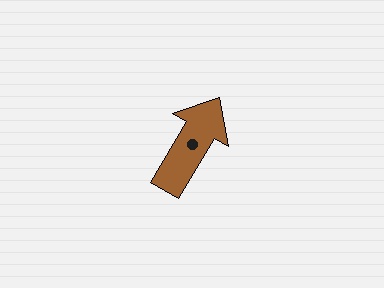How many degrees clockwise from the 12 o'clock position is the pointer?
Approximately 30 degrees.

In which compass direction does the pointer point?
Northeast.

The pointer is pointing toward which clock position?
Roughly 1 o'clock.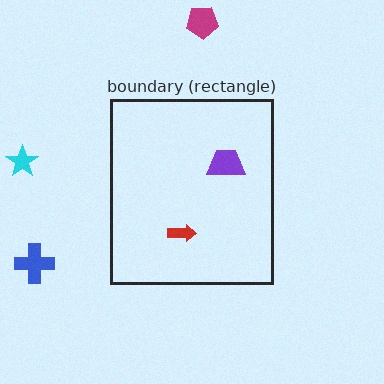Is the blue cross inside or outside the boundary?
Outside.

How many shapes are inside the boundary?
2 inside, 3 outside.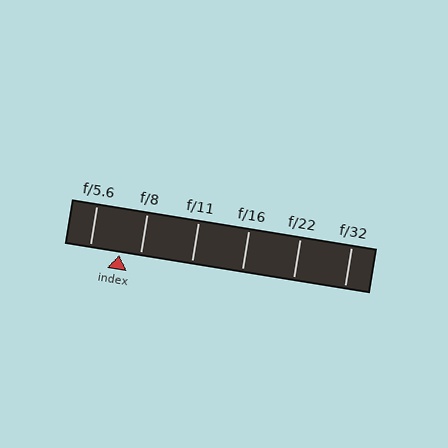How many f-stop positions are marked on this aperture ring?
There are 6 f-stop positions marked.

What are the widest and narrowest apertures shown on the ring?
The widest aperture shown is f/5.6 and the narrowest is f/32.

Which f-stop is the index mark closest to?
The index mark is closest to f/8.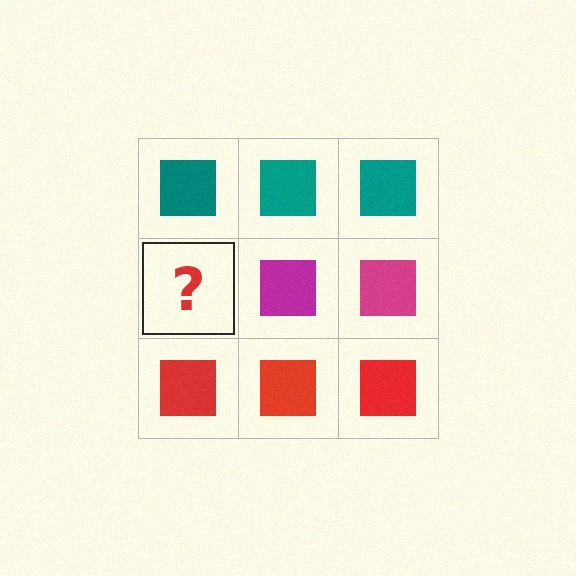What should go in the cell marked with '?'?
The missing cell should contain a magenta square.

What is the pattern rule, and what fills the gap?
The rule is that each row has a consistent color. The gap should be filled with a magenta square.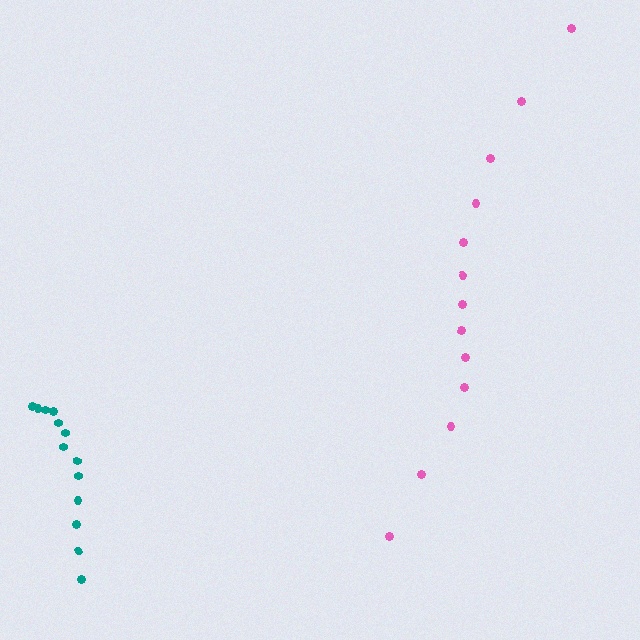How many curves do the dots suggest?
There are 2 distinct paths.